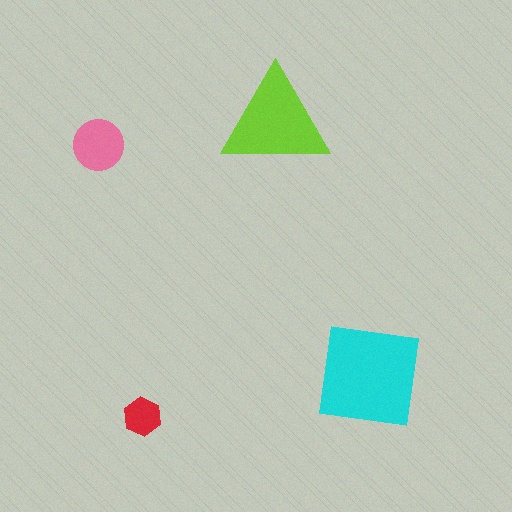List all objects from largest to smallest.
The cyan square, the lime triangle, the pink circle, the red hexagon.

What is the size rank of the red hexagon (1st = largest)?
4th.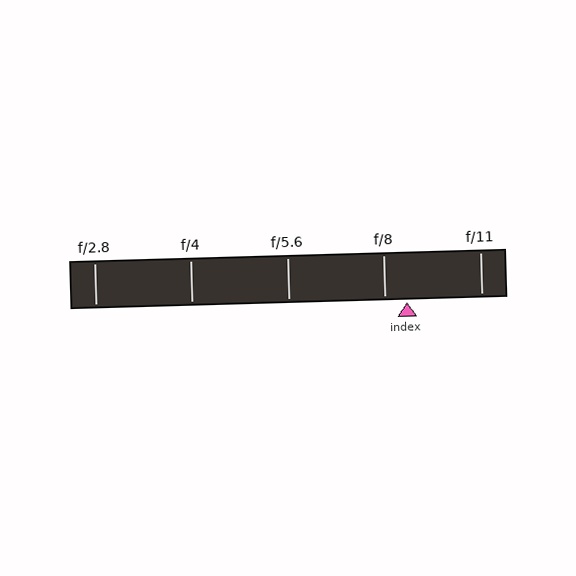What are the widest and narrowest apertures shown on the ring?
The widest aperture shown is f/2.8 and the narrowest is f/11.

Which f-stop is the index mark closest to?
The index mark is closest to f/8.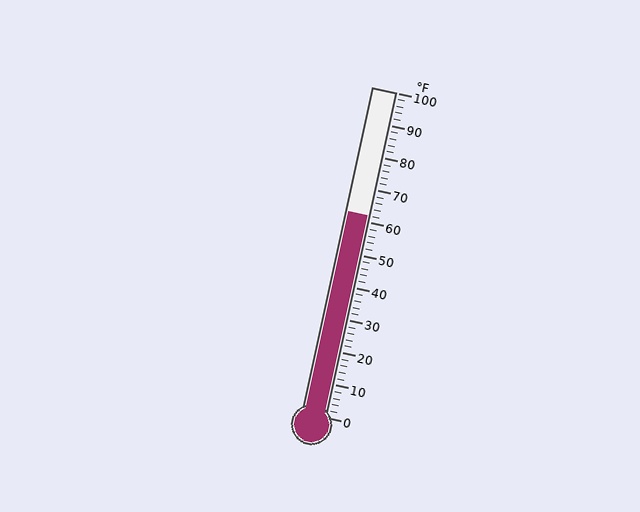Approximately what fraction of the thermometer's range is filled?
The thermometer is filled to approximately 60% of its range.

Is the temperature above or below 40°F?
The temperature is above 40°F.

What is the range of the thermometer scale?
The thermometer scale ranges from 0°F to 100°F.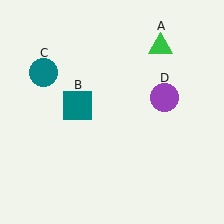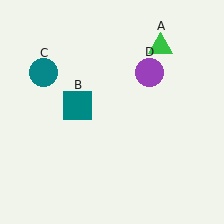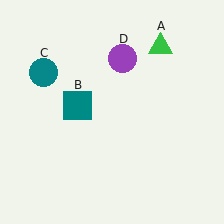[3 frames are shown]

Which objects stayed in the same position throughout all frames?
Green triangle (object A) and teal square (object B) and teal circle (object C) remained stationary.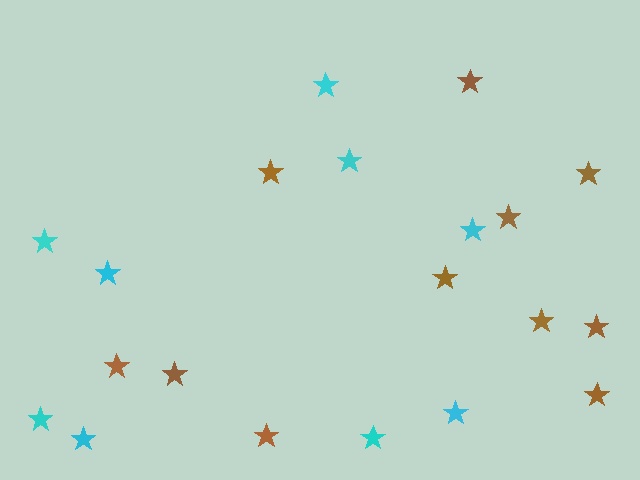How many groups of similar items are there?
There are 2 groups: one group of brown stars (11) and one group of cyan stars (9).